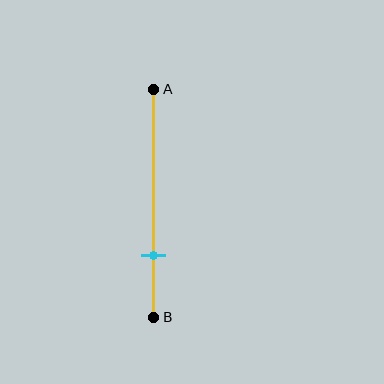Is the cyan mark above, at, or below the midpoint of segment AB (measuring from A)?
The cyan mark is below the midpoint of segment AB.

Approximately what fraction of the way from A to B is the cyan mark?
The cyan mark is approximately 75% of the way from A to B.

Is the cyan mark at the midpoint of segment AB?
No, the mark is at about 75% from A, not at the 50% midpoint.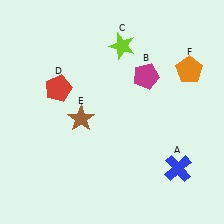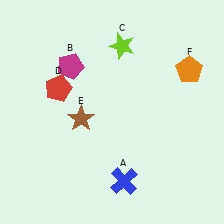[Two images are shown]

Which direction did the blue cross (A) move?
The blue cross (A) moved left.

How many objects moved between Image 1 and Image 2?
2 objects moved between the two images.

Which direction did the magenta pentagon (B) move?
The magenta pentagon (B) moved left.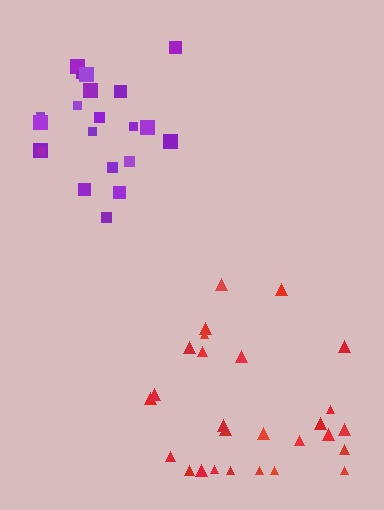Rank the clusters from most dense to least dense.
purple, red.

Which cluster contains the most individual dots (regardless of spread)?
Red (27).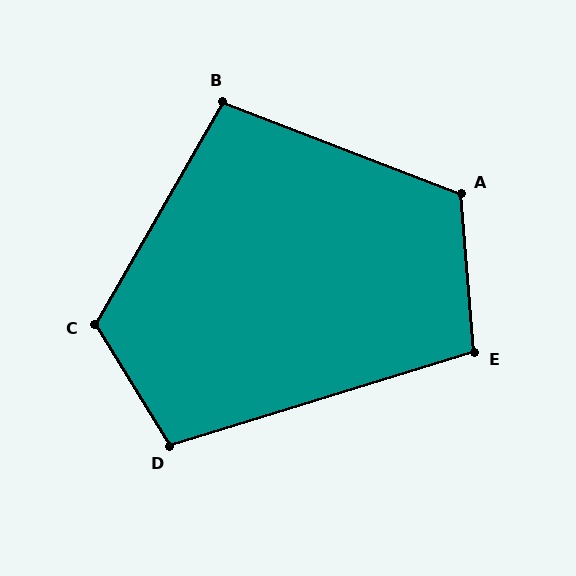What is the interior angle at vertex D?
Approximately 105 degrees (obtuse).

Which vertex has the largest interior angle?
C, at approximately 118 degrees.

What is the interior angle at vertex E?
Approximately 102 degrees (obtuse).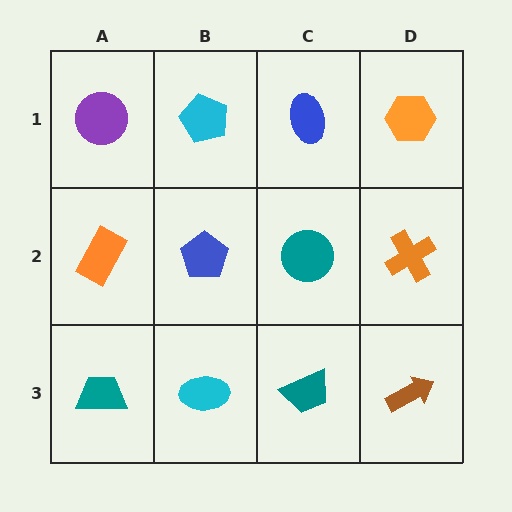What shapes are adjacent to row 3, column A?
An orange rectangle (row 2, column A), a cyan ellipse (row 3, column B).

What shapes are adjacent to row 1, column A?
An orange rectangle (row 2, column A), a cyan pentagon (row 1, column B).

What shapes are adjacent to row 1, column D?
An orange cross (row 2, column D), a blue ellipse (row 1, column C).